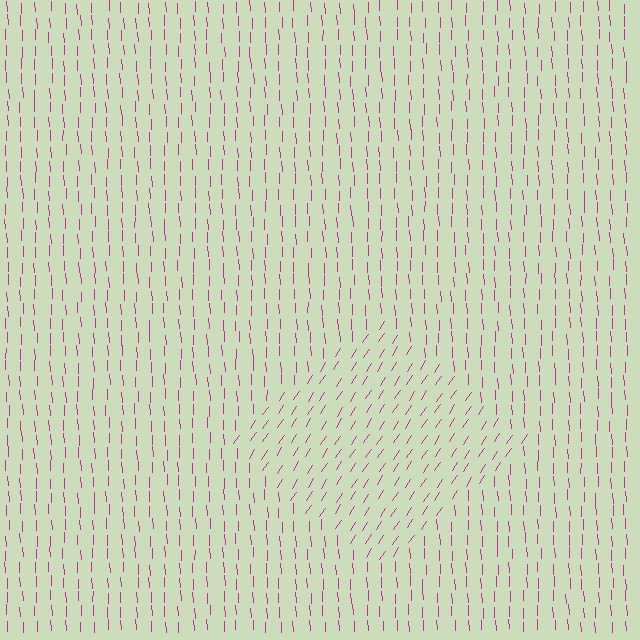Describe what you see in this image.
The image is filled with small magenta line segments. A diamond region in the image has lines oriented differently from the surrounding lines, creating a visible texture boundary.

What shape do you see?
I see a diamond.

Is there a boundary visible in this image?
Yes, there is a texture boundary formed by a change in line orientation.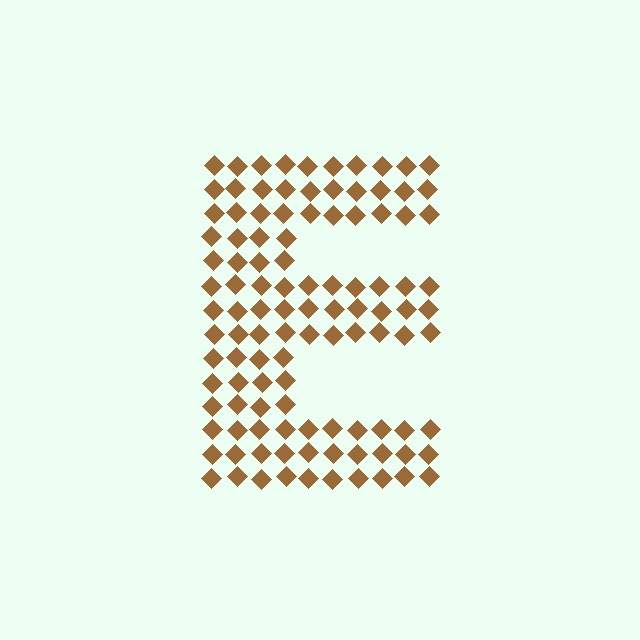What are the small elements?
The small elements are diamonds.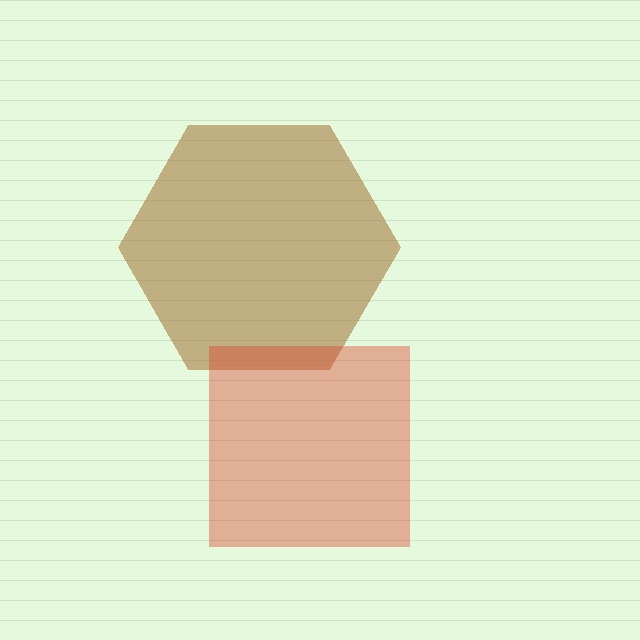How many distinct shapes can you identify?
There are 2 distinct shapes: a brown hexagon, a red square.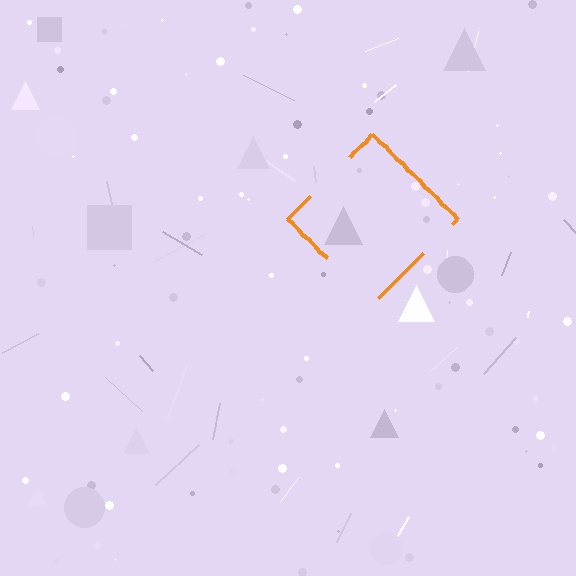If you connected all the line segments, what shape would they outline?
They would outline a diamond.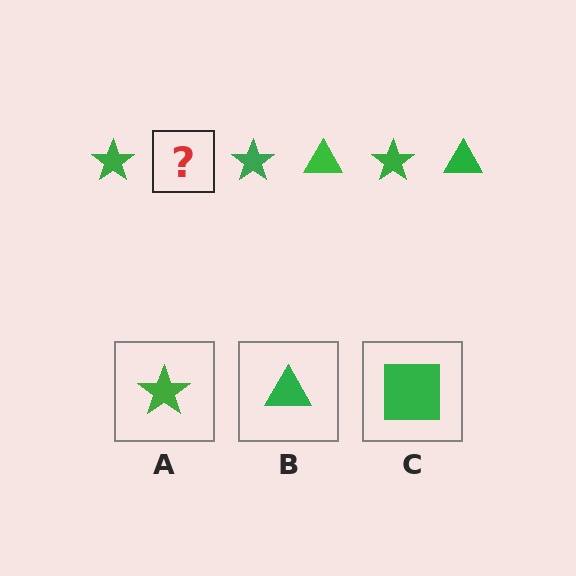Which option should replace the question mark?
Option B.